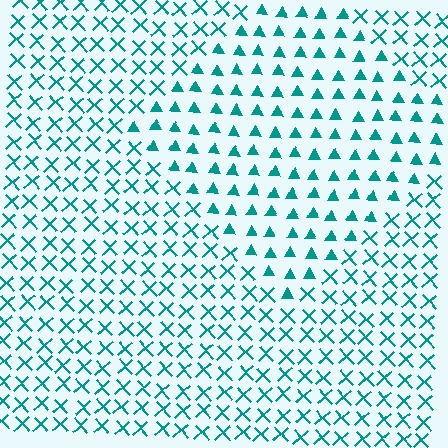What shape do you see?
I see a diamond.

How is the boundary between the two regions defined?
The boundary is defined by a change in element shape: triangles inside vs. X marks outside. All elements share the same color and spacing.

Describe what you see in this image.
The image is filled with small teal elements arranged in a uniform grid. A diamond-shaped region contains triangles, while the surrounding area contains X marks. The boundary is defined purely by the change in element shape.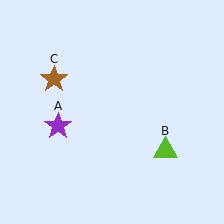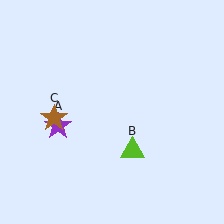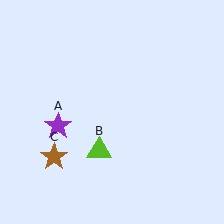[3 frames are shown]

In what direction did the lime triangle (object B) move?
The lime triangle (object B) moved left.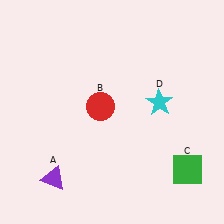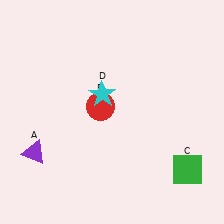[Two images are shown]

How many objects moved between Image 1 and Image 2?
2 objects moved between the two images.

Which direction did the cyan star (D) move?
The cyan star (D) moved left.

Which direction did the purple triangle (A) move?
The purple triangle (A) moved up.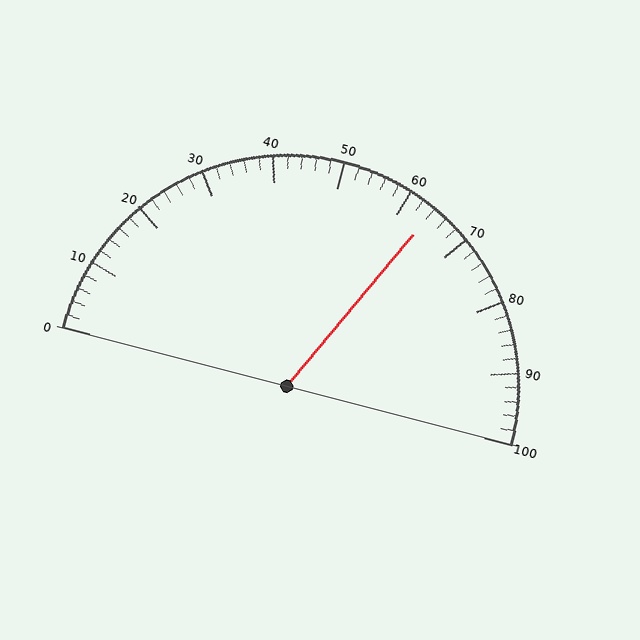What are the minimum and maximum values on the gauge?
The gauge ranges from 0 to 100.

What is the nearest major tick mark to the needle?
The nearest major tick mark is 60.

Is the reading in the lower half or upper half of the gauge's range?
The reading is in the upper half of the range (0 to 100).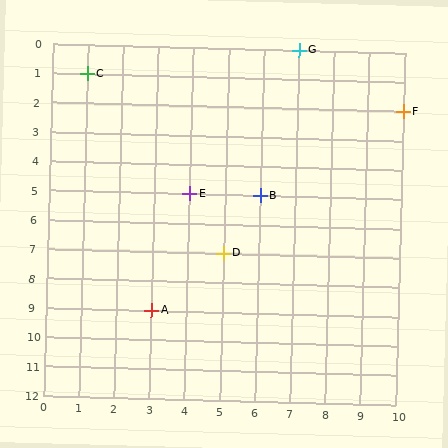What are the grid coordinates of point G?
Point G is at grid coordinates (7, 0).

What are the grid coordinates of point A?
Point A is at grid coordinates (3, 9).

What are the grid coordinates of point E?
Point E is at grid coordinates (4, 5).